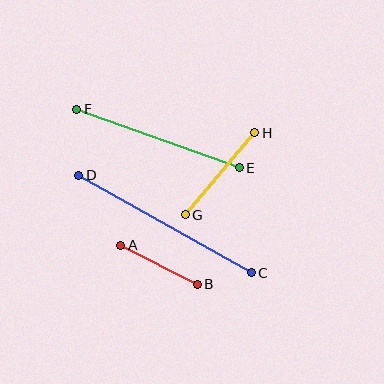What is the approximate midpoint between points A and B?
The midpoint is at approximately (159, 265) pixels.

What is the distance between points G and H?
The distance is approximately 108 pixels.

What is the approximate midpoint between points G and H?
The midpoint is at approximately (220, 174) pixels.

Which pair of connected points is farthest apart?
Points C and D are farthest apart.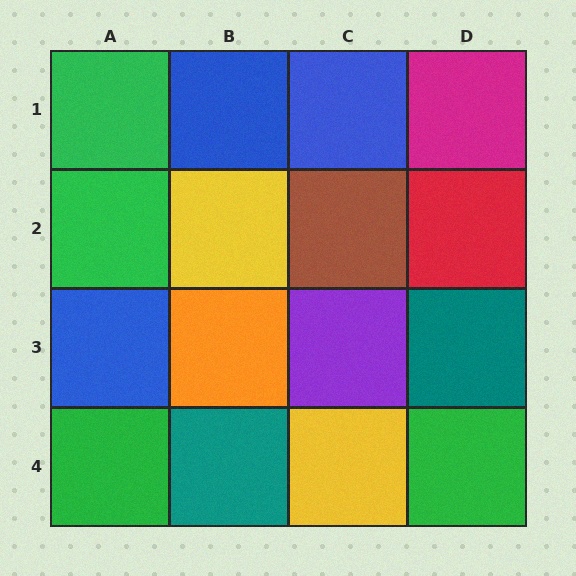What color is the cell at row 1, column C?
Blue.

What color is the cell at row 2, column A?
Green.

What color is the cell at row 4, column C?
Yellow.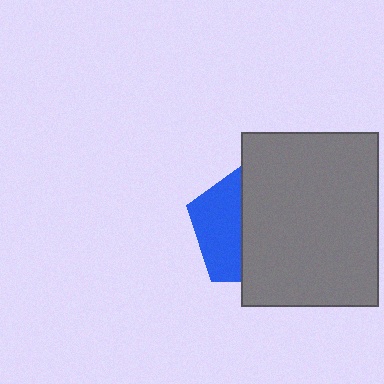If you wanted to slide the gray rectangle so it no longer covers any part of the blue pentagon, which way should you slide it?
Slide it right — that is the most direct way to separate the two shapes.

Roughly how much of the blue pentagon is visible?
A small part of it is visible (roughly 39%).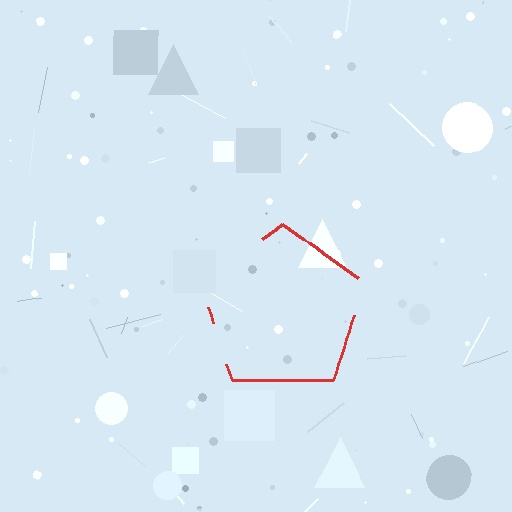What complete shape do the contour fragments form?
The contour fragments form a pentagon.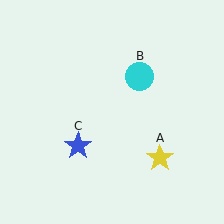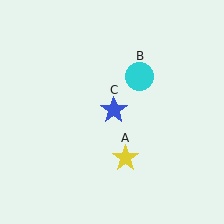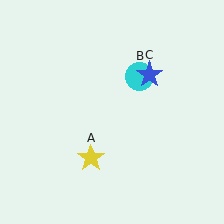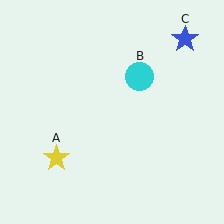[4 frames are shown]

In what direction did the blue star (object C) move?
The blue star (object C) moved up and to the right.